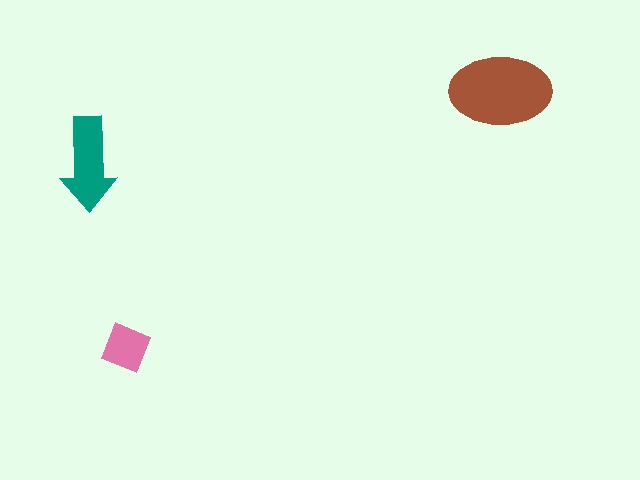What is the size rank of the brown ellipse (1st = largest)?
1st.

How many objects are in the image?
There are 3 objects in the image.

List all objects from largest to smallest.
The brown ellipse, the teal arrow, the pink diamond.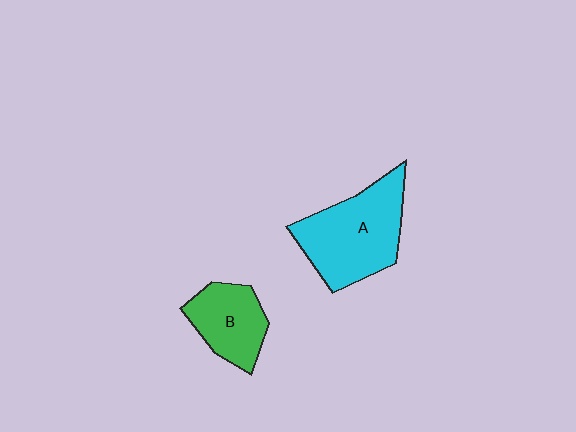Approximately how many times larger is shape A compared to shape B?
Approximately 1.6 times.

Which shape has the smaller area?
Shape B (green).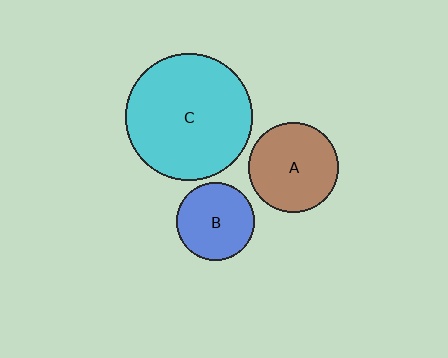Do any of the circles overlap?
No, none of the circles overlap.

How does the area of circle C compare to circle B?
Approximately 2.6 times.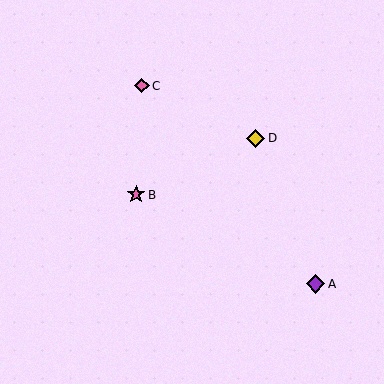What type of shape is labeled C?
Shape C is a pink diamond.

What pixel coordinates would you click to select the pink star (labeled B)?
Click at (136, 195) to select the pink star B.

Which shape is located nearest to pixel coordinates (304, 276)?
The purple diamond (labeled A) at (315, 284) is nearest to that location.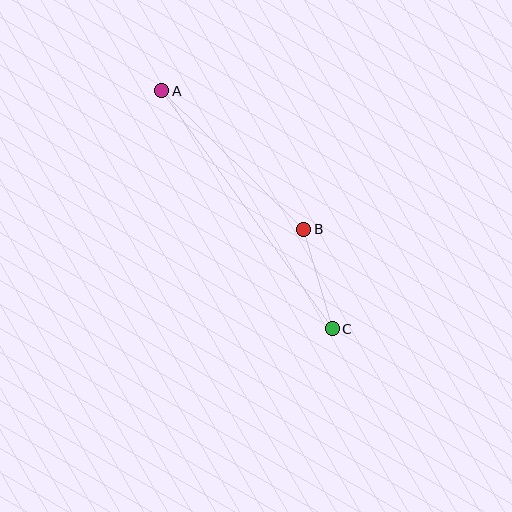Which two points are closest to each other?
Points B and C are closest to each other.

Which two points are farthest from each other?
Points A and C are farthest from each other.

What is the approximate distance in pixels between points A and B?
The distance between A and B is approximately 198 pixels.